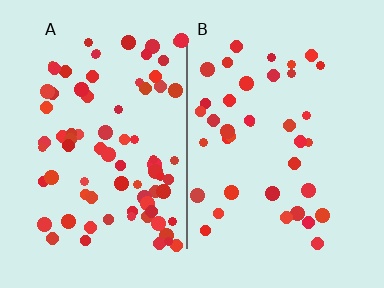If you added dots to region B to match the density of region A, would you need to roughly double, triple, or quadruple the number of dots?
Approximately double.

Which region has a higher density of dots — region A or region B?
A (the left).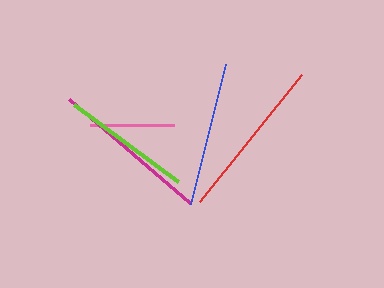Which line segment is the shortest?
The pink line is the shortest at approximately 84 pixels.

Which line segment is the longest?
The red line is the longest at approximately 162 pixels.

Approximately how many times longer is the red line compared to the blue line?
The red line is approximately 1.1 times the length of the blue line.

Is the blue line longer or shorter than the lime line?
The blue line is longer than the lime line.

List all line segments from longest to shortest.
From longest to shortest: red, magenta, blue, lime, pink.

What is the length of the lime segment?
The lime segment is approximately 130 pixels long.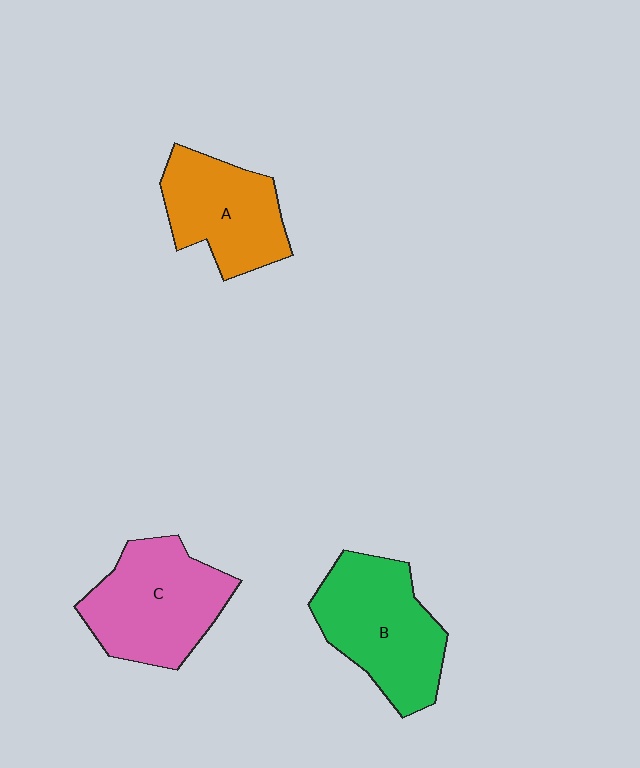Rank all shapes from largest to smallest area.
From largest to smallest: B (green), C (pink), A (orange).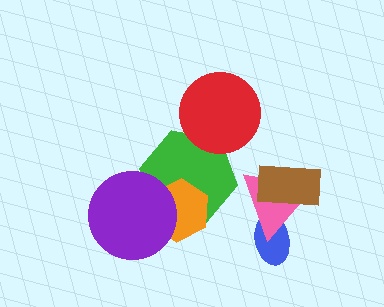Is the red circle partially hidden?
No, no other shape covers it.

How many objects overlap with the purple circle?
2 objects overlap with the purple circle.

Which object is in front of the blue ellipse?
The pink triangle is in front of the blue ellipse.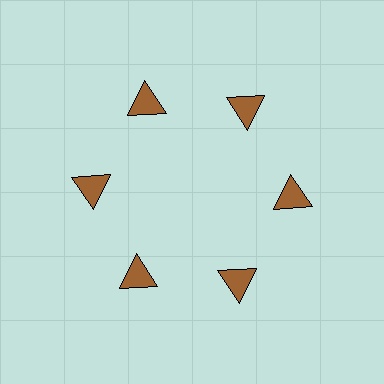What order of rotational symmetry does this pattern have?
This pattern has 6-fold rotational symmetry.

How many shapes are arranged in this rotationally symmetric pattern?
There are 6 shapes, arranged in 6 groups of 1.